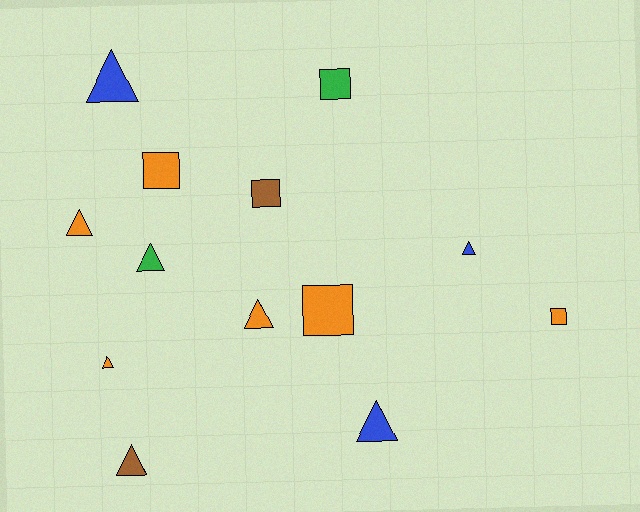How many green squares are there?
There is 1 green square.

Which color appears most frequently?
Orange, with 6 objects.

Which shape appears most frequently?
Triangle, with 8 objects.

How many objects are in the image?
There are 13 objects.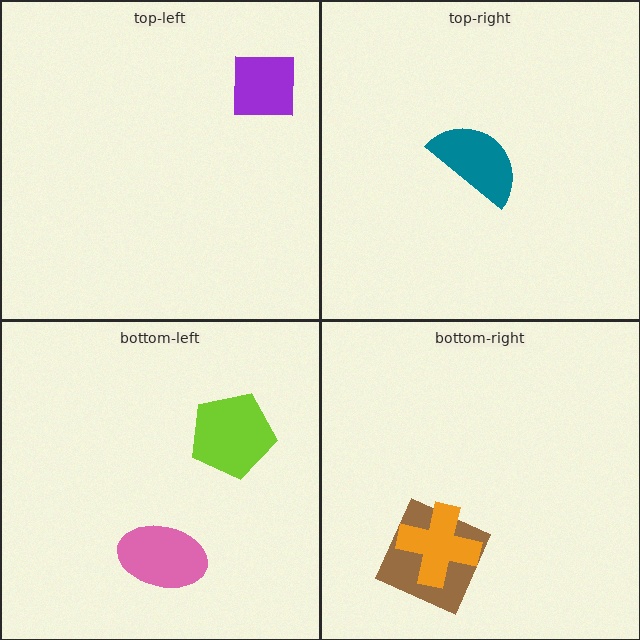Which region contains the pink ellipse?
The bottom-left region.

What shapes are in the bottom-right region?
The brown square, the orange cross.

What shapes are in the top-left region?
The purple square.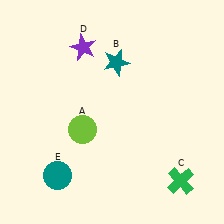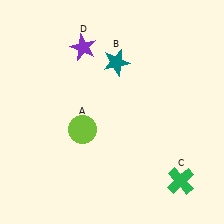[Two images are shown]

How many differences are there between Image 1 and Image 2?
There is 1 difference between the two images.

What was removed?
The teal circle (E) was removed in Image 2.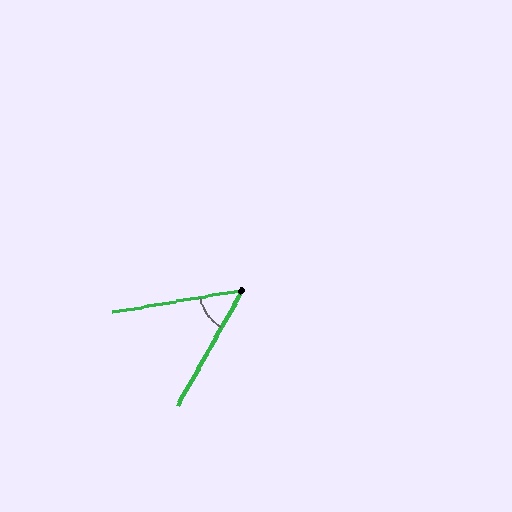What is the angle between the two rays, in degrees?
Approximately 51 degrees.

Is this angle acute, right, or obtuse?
It is acute.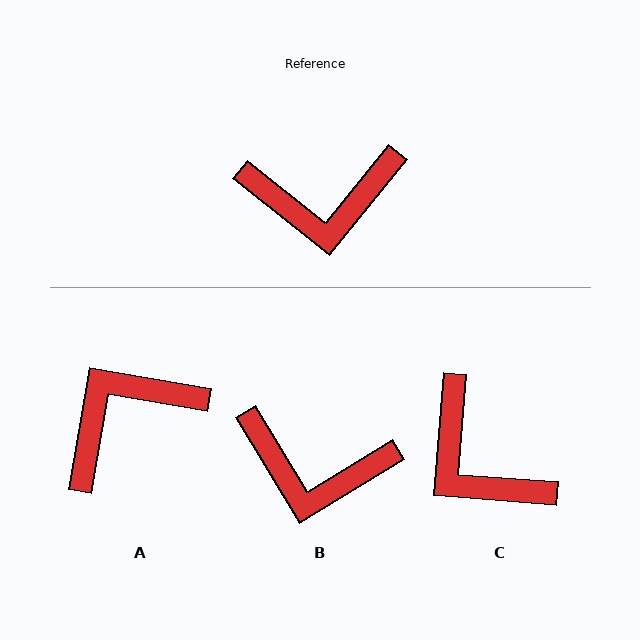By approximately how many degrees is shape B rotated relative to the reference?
Approximately 20 degrees clockwise.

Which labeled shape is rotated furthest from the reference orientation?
A, about 151 degrees away.